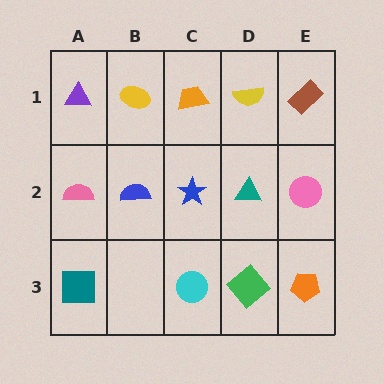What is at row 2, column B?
A blue semicircle.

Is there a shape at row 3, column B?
No, that cell is empty.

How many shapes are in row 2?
5 shapes.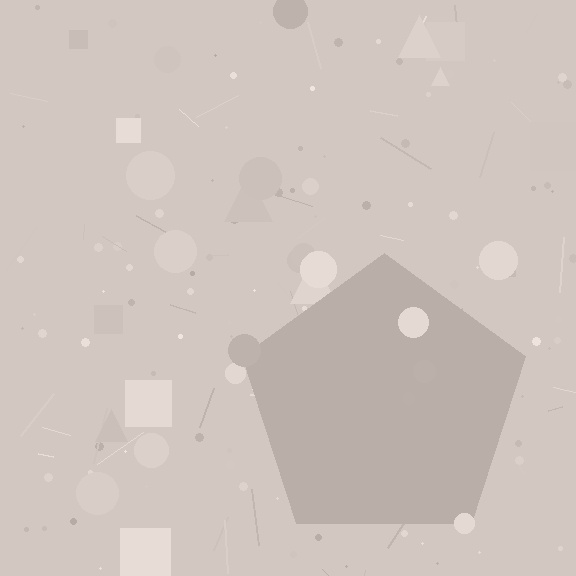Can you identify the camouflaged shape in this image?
The camouflaged shape is a pentagon.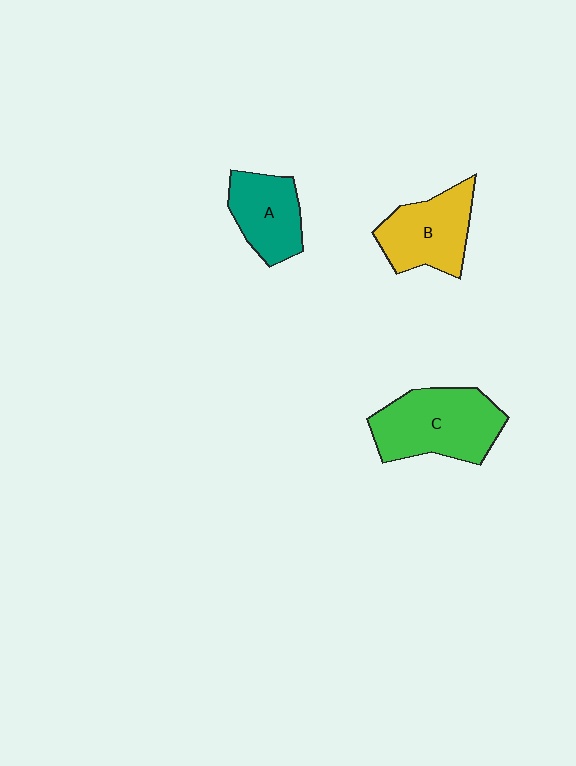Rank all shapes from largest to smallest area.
From largest to smallest: C (green), B (yellow), A (teal).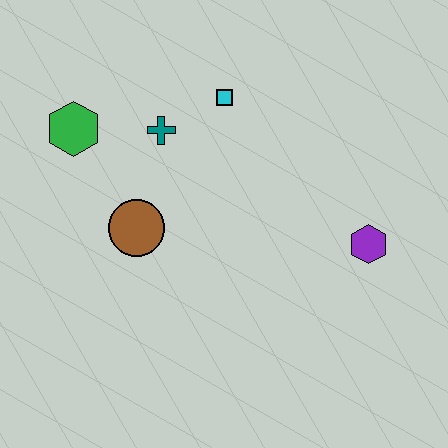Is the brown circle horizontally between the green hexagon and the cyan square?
Yes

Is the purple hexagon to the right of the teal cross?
Yes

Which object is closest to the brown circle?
The teal cross is closest to the brown circle.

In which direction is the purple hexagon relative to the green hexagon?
The purple hexagon is to the right of the green hexagon.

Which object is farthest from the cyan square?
The purple hexagon is farthest from the cyan square.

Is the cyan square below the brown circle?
No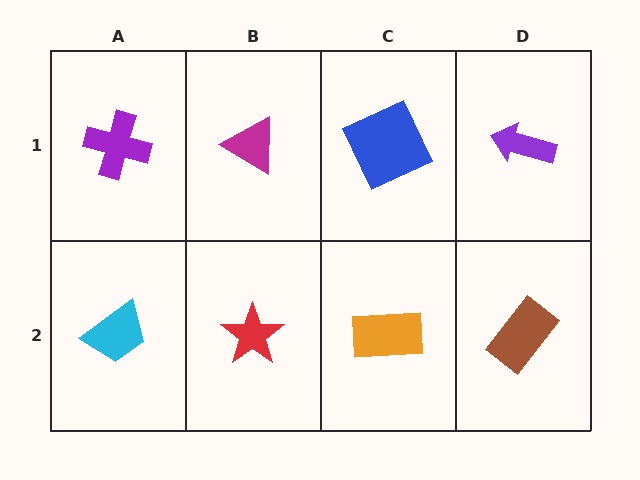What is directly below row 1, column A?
A cyan trapezoid.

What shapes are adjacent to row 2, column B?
A magenta triangle (row 1, column B), a cyan trapezoid (row 2, column A), an orange rectangle (row 2, column C).